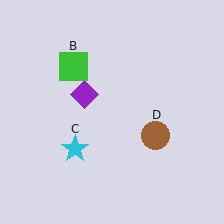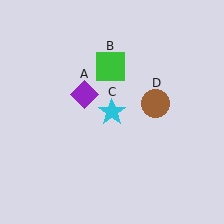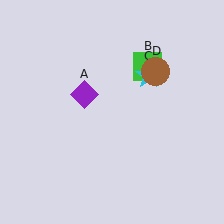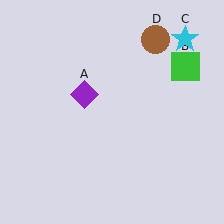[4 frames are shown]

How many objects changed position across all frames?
3 objects changed position: green square (object B), cyan star (object C), brown circle (object D).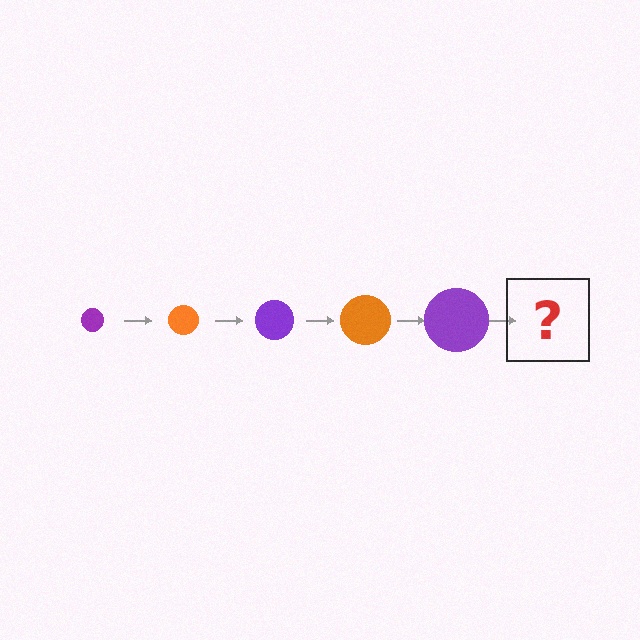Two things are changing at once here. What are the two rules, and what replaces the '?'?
The two rules are that the circle grows larger each step and the color cycles through purple and orange. The '?' should be an orange circle, larger than the previous one.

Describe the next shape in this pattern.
It should be an orange circle, larger than the previous one.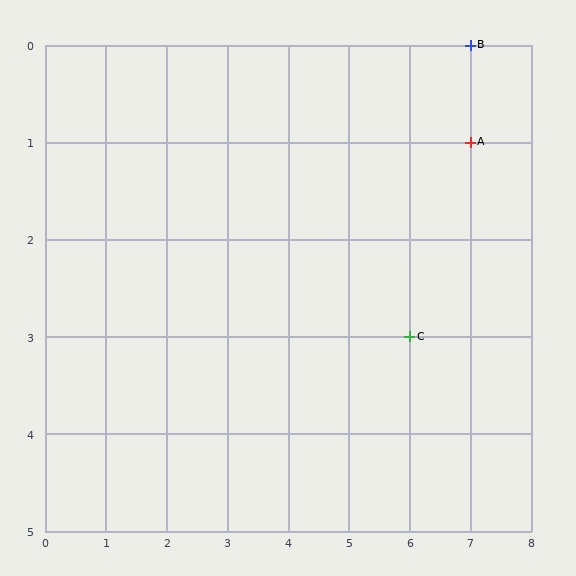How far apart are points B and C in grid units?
Points B and C are 1 column and 3 rows apart (about 3.2 grid units diagonally).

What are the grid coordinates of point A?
Point A is at grid coordinates (7, 1).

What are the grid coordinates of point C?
Point C is at grid coordinates (6, 3).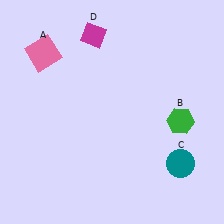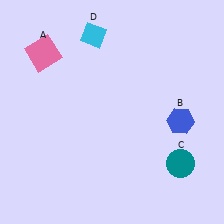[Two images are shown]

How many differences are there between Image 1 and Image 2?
There are 2 differences between the two images.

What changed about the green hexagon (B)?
In Image 1, B is green. In Image 2, it changed to blue.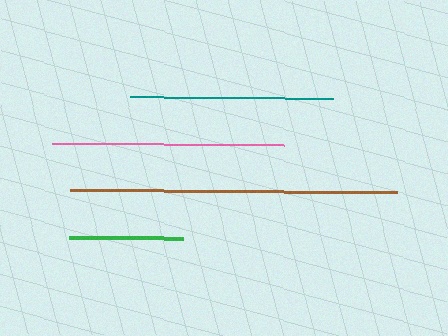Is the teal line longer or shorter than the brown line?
The brown line is longer than the teal line.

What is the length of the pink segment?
The pink segment is approximately 232 pixels long.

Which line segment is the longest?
The brown line is the longest at approximately 327 pixels.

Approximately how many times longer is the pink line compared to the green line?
The pink line is approximately 2.1 times the length of the green line.